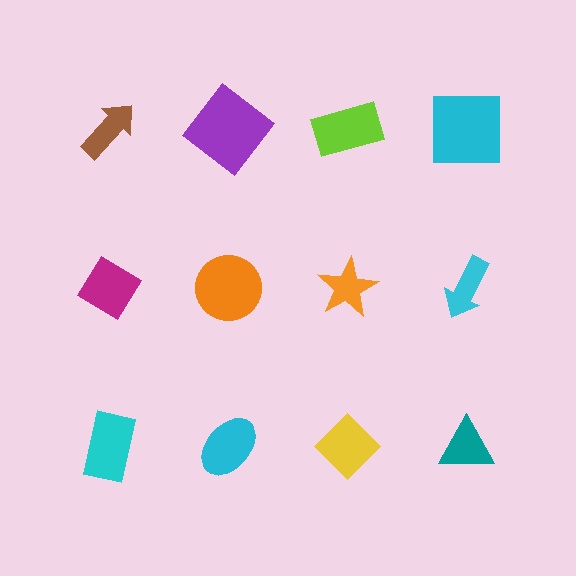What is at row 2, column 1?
A magenta diamond.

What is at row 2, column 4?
A cyan arrow.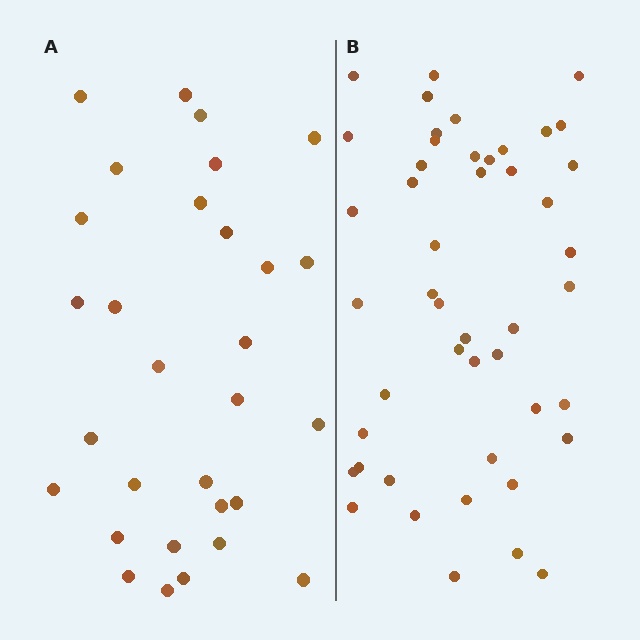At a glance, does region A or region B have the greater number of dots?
Region B (the right region) has more dots.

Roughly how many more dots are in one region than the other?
Region B has approximately 15 more dots than region A.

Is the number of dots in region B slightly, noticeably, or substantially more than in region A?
Region B has substantially more. The ratio is roughly 1.6 to 1.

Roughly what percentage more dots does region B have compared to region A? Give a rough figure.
About 55% more.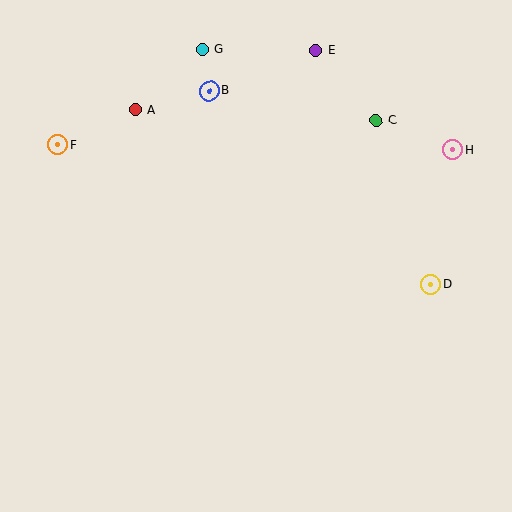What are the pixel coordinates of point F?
Point F is at (57, 145).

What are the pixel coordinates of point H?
Point H is at (452, 150).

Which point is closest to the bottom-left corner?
Point F is closest to the bottom-left corner.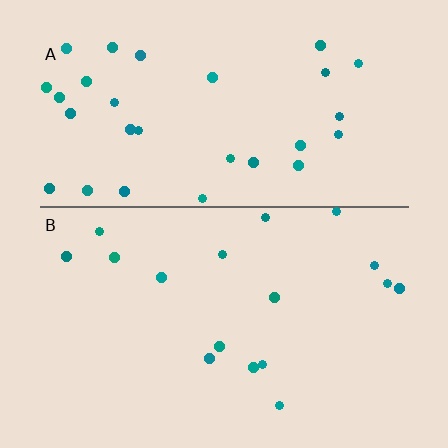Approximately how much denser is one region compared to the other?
Approximately 1.8× — region A over region B.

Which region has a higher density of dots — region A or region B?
A (the top).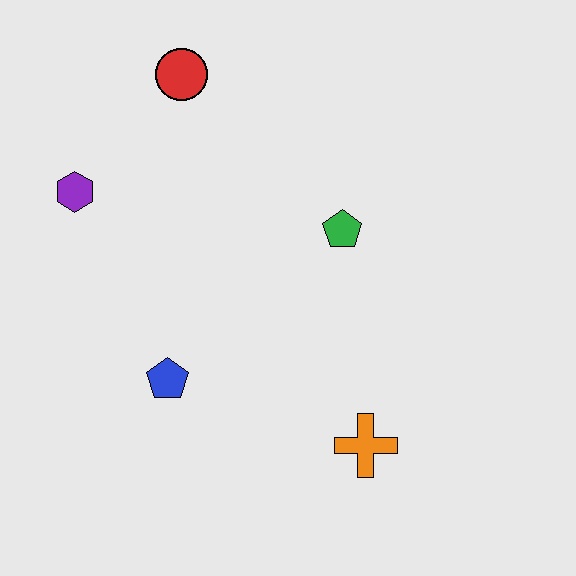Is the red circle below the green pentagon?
No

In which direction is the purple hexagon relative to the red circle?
The purple hexagon is below the red circle.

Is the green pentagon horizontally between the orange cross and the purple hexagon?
Yes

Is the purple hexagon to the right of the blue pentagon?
No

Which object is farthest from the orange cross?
The red circle is farthest from the orange cross.